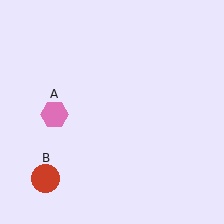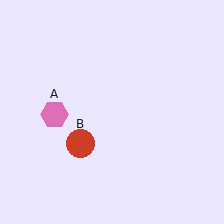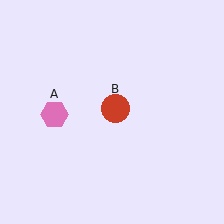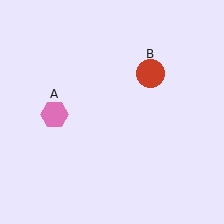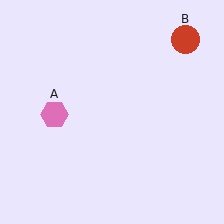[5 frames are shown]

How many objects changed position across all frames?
1 object changed position: red circle (object B).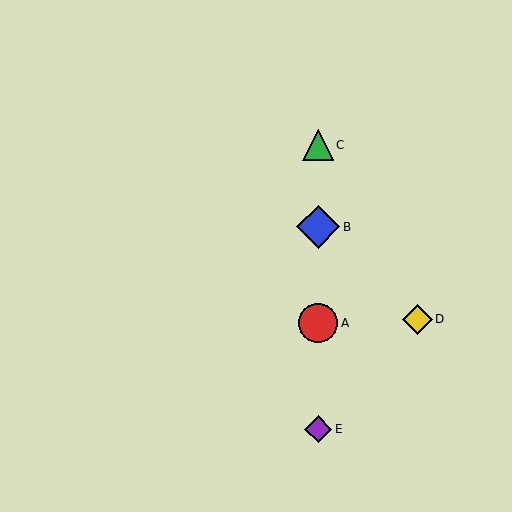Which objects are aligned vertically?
Objects A, B, C, E are aligned vertically.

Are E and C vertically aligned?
Yes, both are at x≈318.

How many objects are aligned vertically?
4 objects (A, B, C, E) are aligned vertically.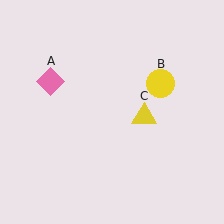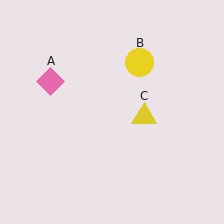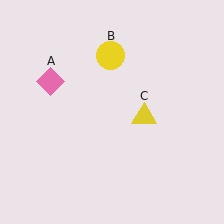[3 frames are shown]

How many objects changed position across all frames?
1 object changed position: yellow circle (object B).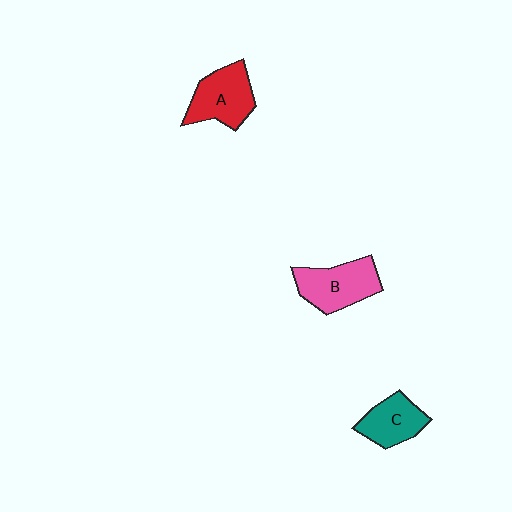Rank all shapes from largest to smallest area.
From largest to smallest: B (pink), A (red), C (teal).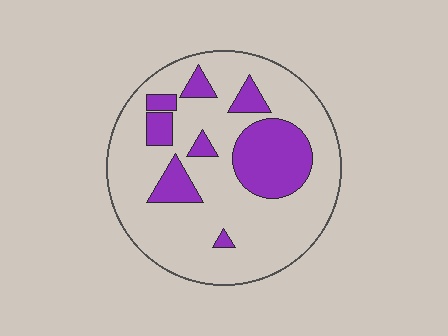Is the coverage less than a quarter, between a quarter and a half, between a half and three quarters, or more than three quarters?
Less than a quarter.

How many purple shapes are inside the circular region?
8.